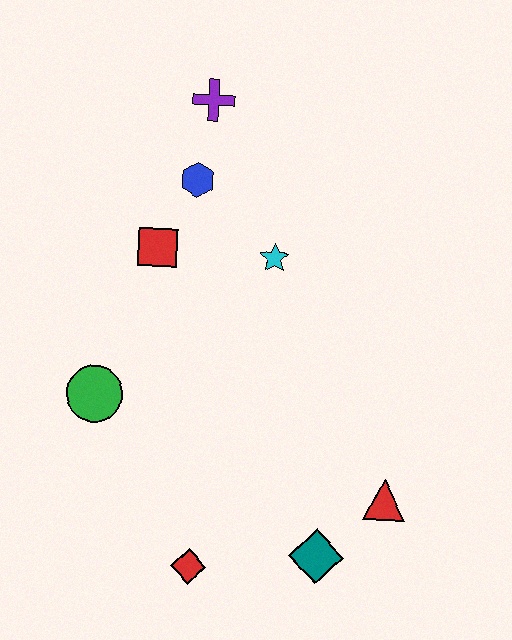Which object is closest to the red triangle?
The teal diamond is closest to the red triangle.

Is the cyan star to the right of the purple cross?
Yes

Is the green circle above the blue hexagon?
No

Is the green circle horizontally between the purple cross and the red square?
No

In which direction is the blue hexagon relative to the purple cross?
The blue hexagon is below the purple cross.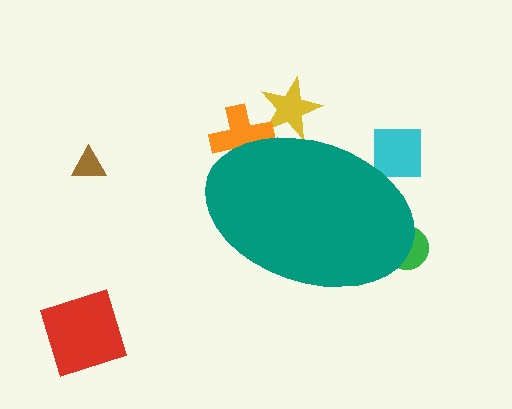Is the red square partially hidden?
No, the red square is fully visible.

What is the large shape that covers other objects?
A teal ellipse.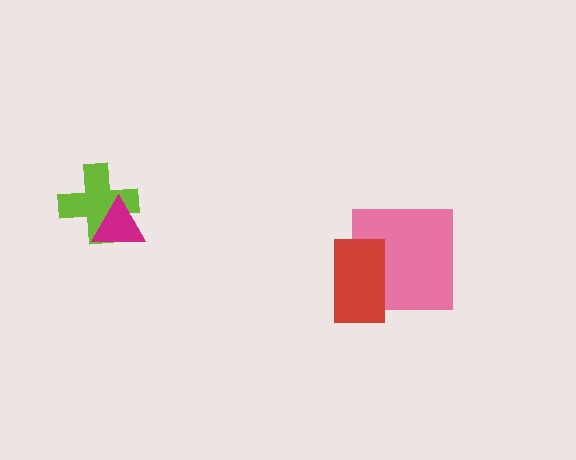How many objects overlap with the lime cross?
1 object overlaps with the lime cross.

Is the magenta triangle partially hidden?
No, no other shape covers it.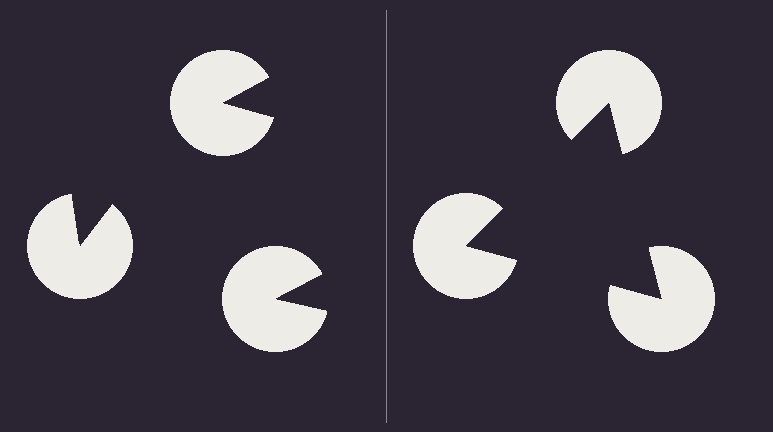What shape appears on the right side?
An illusory triangle.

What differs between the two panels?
The pac-man discs are positioned identically on both sides; only the wedge orientations differ. On the right they align to a triangle; on the left they are misaligned.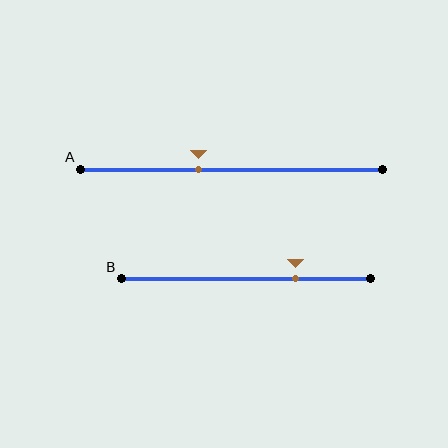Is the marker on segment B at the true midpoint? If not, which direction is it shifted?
No, the marker on segment B is shifted to the right by about 20% of the segment length.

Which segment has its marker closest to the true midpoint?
Segment A has its marker closest to the true midpoint.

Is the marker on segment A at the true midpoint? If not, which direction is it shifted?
No, the marker on segment A is shifted to the left by about 11% of the segment length.